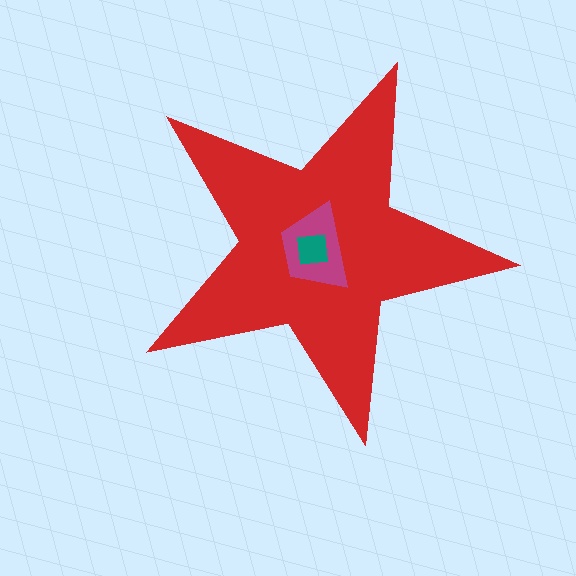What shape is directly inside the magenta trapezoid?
The teal square.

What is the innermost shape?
The teal square.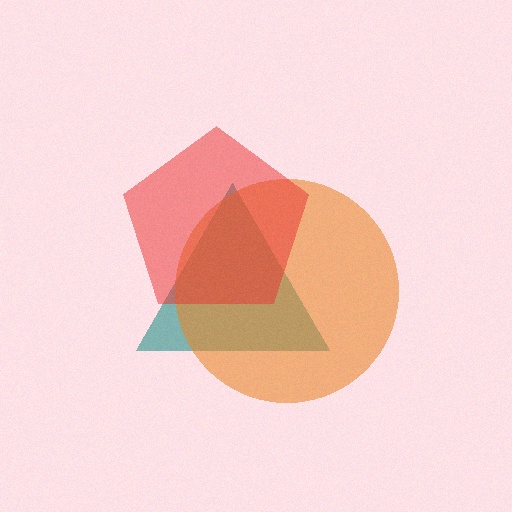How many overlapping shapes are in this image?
There are 3 overlapping shapes in the image.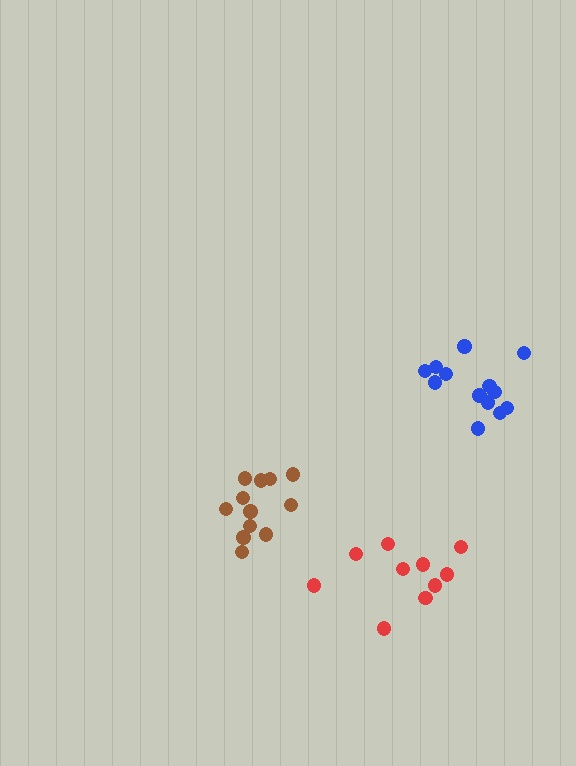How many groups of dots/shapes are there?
There are 3 groups.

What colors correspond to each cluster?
The clusters are colored: brown, red, blue.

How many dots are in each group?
Group 1: 12 dots, Group 2: 10 dots, Group 3: 13 dots (35 total).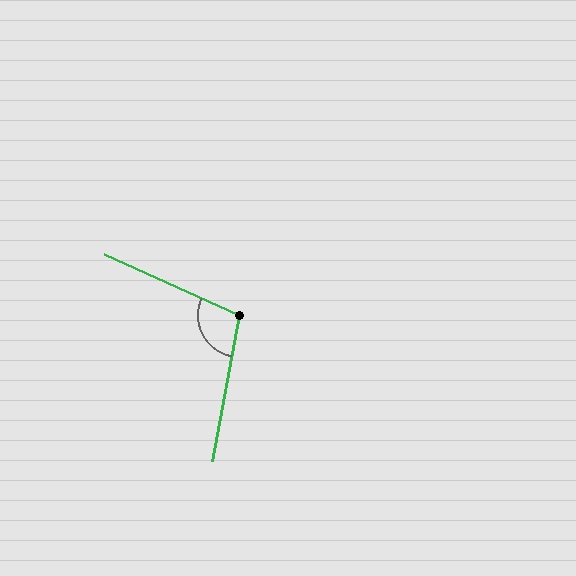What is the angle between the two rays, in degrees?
Approximately 104 degrees.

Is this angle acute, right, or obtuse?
It is obtuse.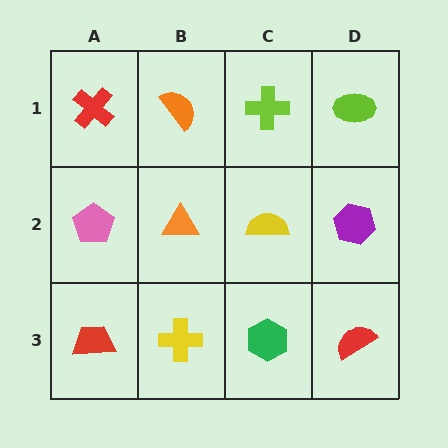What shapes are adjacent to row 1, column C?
A yellow semicircle (row 2, column C), an orange semicircle (row 1, column B), a lime ellipse (row 1, column D).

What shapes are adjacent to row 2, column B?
An orange semicircle (row 1, column B), a yellow cross (row 3, column B), a pink pentagon (row 2, column A), a yellow semicircle (row 2, column C).